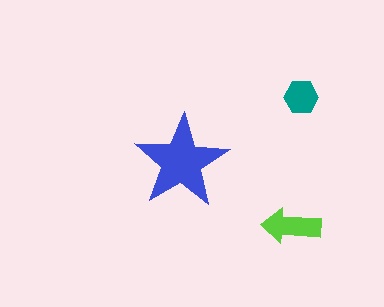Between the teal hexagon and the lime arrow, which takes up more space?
The lime arrow.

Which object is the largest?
The blue star.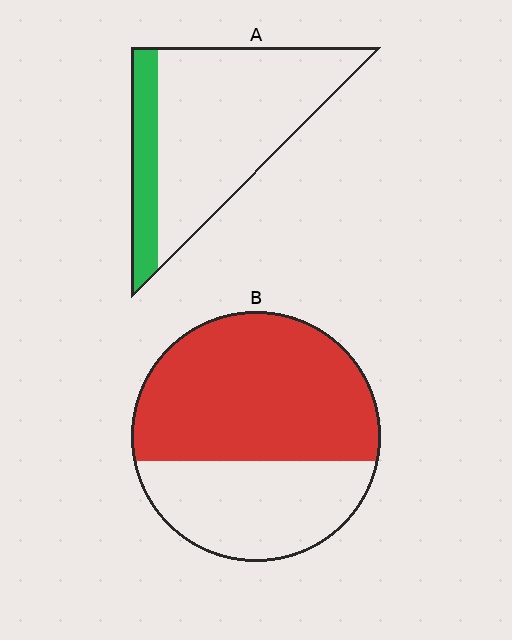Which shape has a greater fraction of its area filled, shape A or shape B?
Shape B.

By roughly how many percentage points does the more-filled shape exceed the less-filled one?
By roughly 40 percentage points (B over A).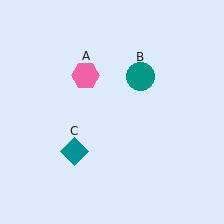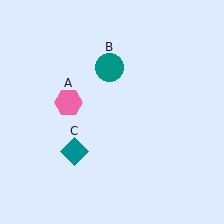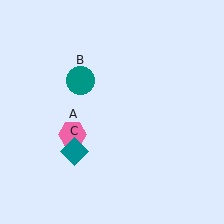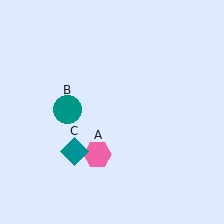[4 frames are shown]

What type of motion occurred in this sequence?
The pink hexagon (object A), teal circle (object B) rotated counterclockwise around the center of the scene.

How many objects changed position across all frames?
2 objects changed position: pink hexagon (object A), teal circle (object B).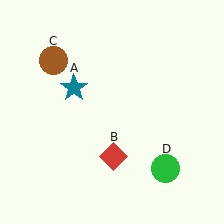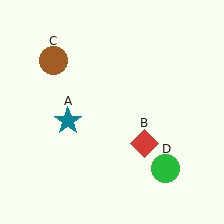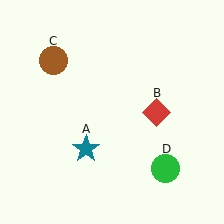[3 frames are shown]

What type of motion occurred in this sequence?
The teal star (object A), red diamond (object B) rotated counterclockwise around the center of the scene.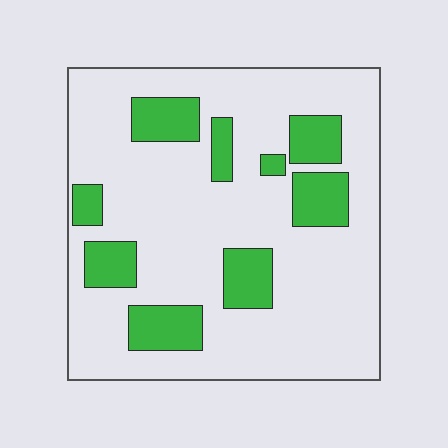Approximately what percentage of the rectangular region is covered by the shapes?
Approximately 20%.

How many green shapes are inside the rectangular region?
9.